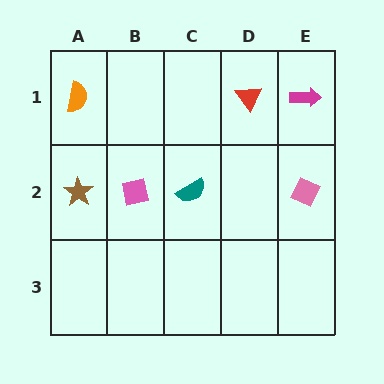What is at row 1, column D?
A red triangle.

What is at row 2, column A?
A brown star.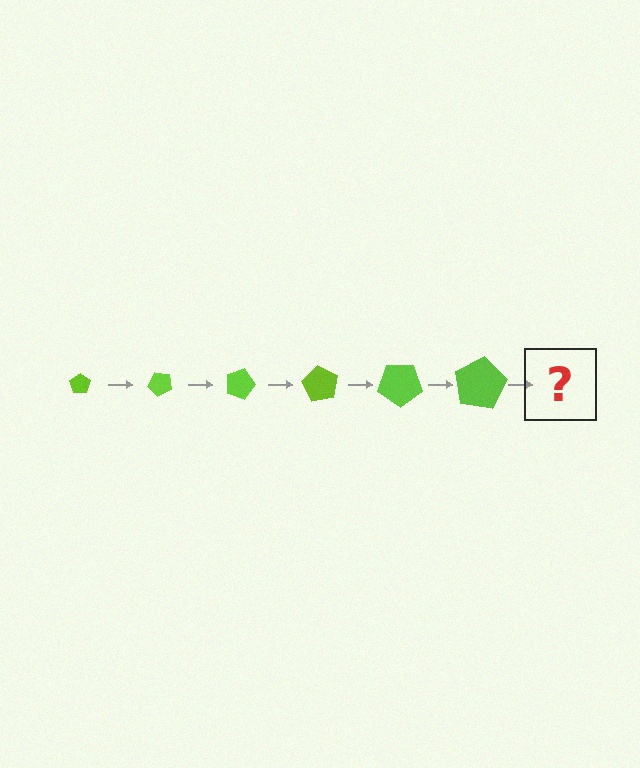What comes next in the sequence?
The next element should be a pentagon, larger than the previous one and rotated 270 degrees from the start.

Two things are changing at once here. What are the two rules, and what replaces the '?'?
The two rules are that the pentagon grows larger each step and it rotates 45 degrees each step. The '?' should be a pentagon, larger than the previous one and rotated 270 degrees from the start.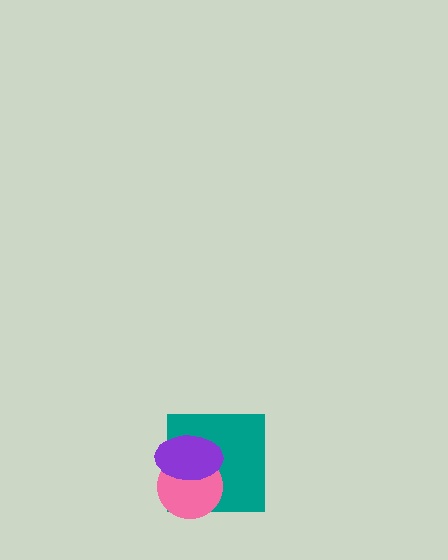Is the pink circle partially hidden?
Yes, it is partially covered by another shape.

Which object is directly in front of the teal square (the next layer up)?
The pink circle is directly in front of the teal square.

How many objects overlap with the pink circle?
2 objects overlap with the pink circle.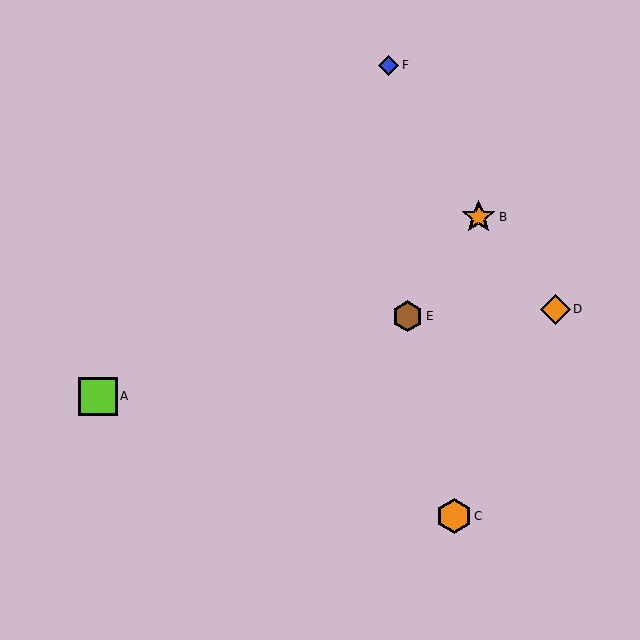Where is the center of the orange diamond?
The center of the orange diamond is at (555, 309).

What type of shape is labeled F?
Shape F is a blue diamond.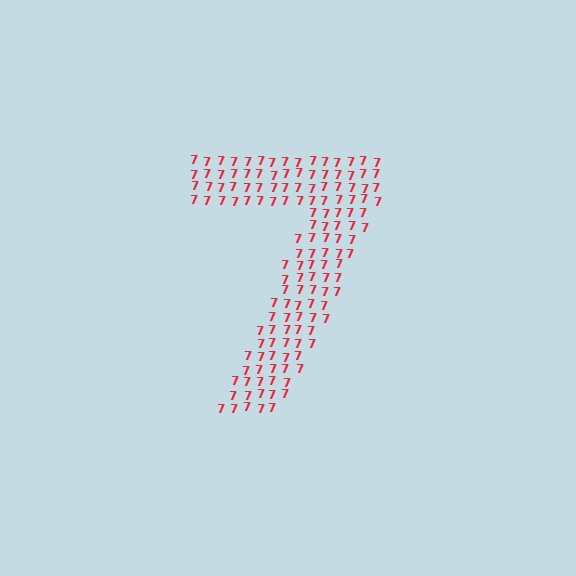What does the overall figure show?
The overall figure shows the digit 7.